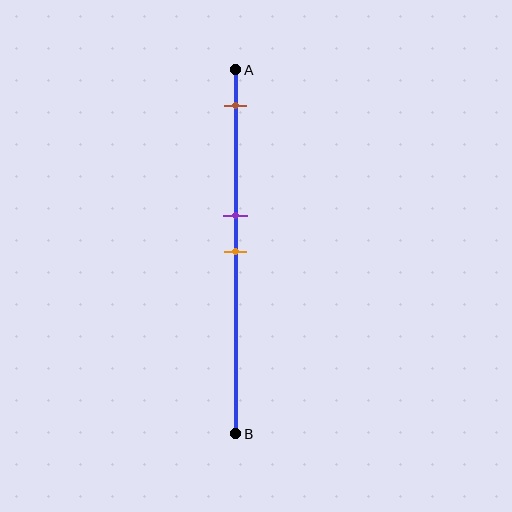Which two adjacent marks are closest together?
The purple and orange marks are the closest adjacent pair.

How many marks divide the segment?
There are 3 marks dividing the segment.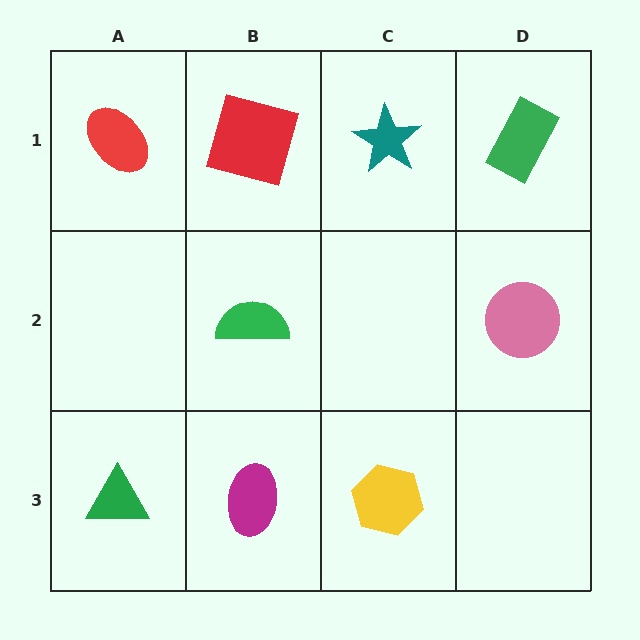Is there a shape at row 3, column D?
No, that cell is empty.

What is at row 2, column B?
A green semicircle.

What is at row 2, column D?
A pink circle.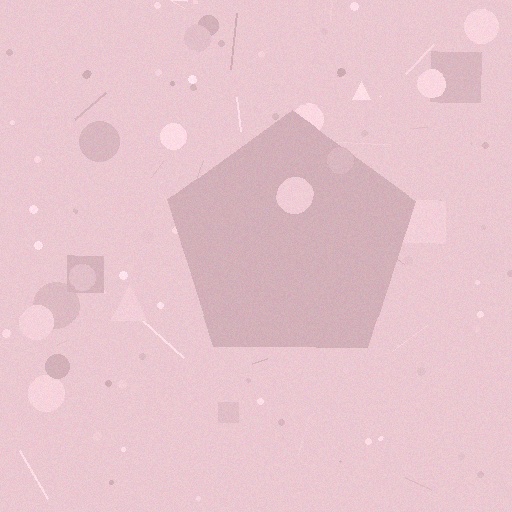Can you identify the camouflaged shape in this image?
The camouflaged shape is a pentagon.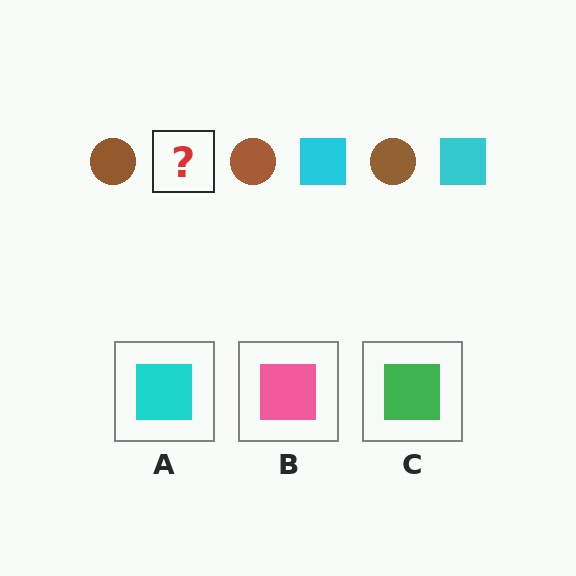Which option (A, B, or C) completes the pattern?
A.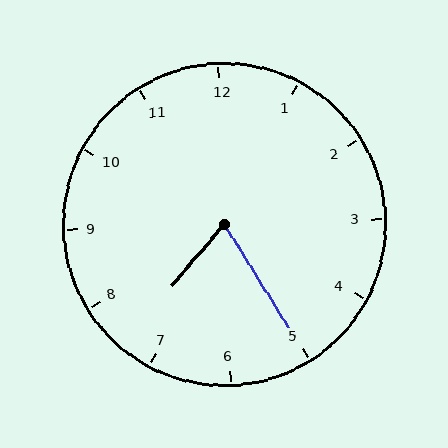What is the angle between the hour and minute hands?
Approximately 72 degrees.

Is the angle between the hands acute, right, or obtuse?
It is acute.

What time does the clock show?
7:25.